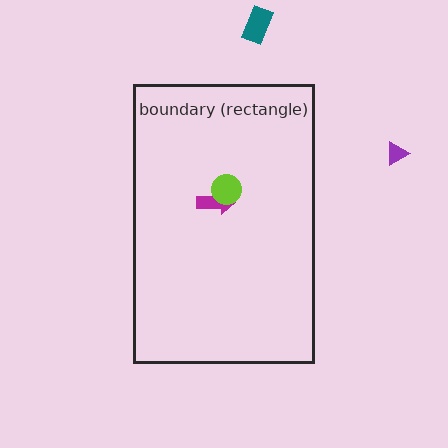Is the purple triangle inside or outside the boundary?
Outside.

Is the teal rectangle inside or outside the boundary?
Outside.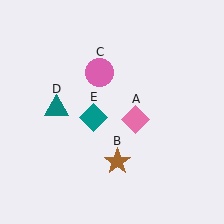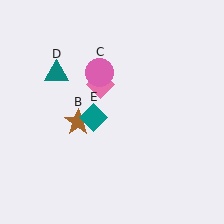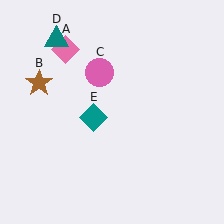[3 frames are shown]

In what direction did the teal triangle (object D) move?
The teal triangle (object D) moved up.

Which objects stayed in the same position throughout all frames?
Pink circle (object C) and teal diamond (object E) remained stationary.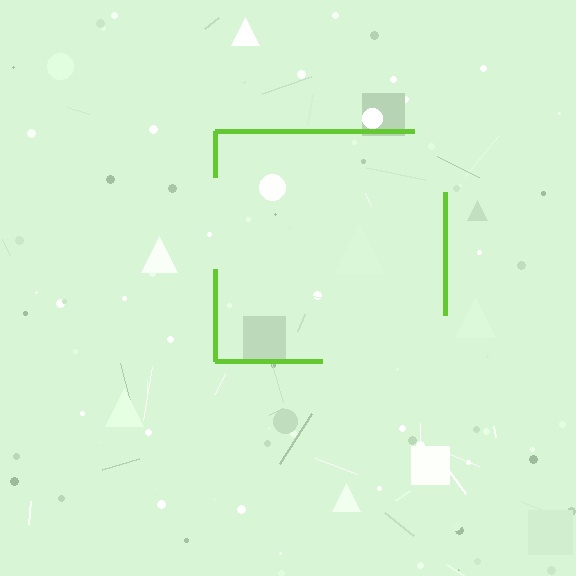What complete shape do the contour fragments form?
The contour fragments form a square.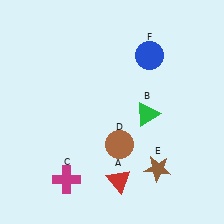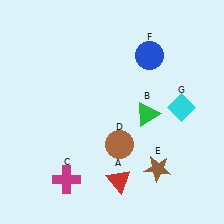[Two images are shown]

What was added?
A cyan diamond (G) was added in Image 2.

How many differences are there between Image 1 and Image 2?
There is 1 difference between the two images.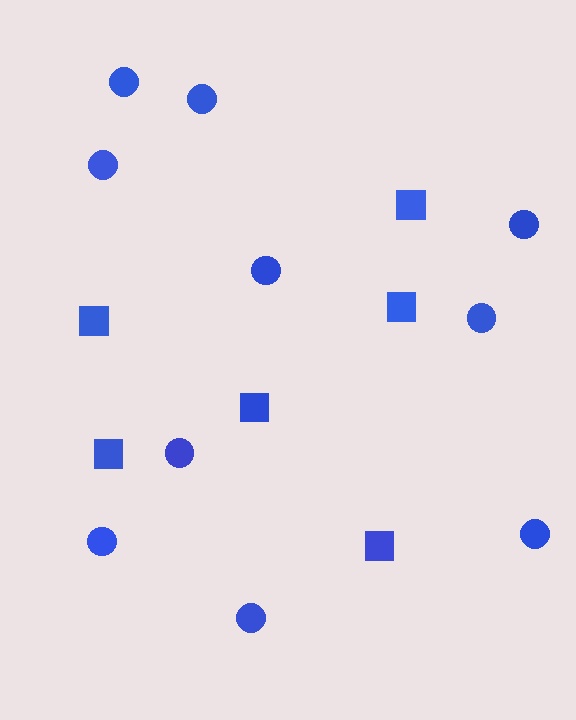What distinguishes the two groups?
There are 2 groups: one group of circles (10) and one group of squares (6).